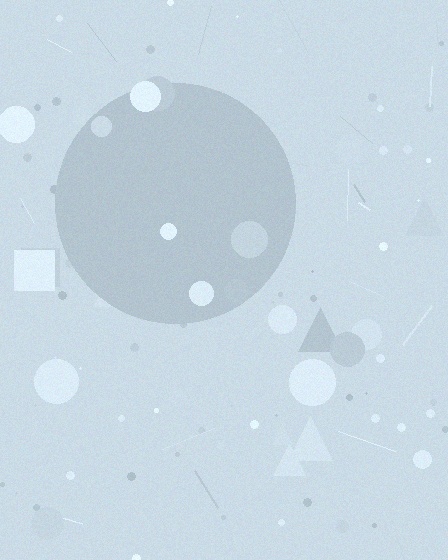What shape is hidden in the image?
A circle is hidden in the image.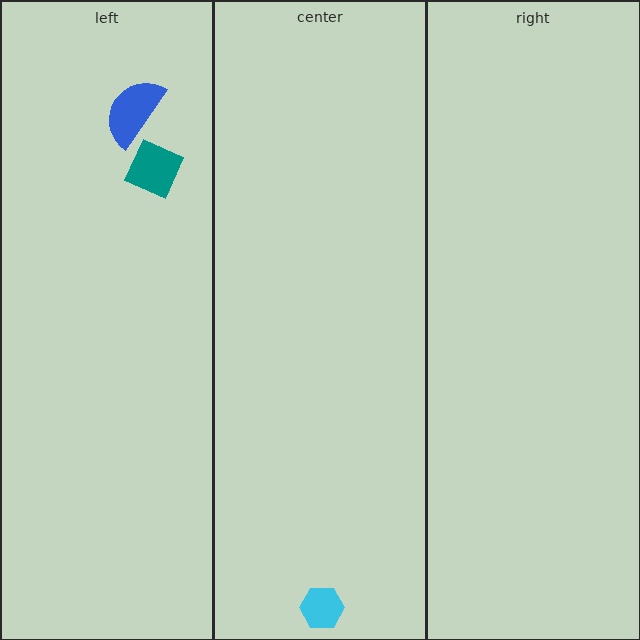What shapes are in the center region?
The cyan hexagon.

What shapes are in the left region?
The blue semicircle, the teal square.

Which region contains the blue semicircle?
The left region.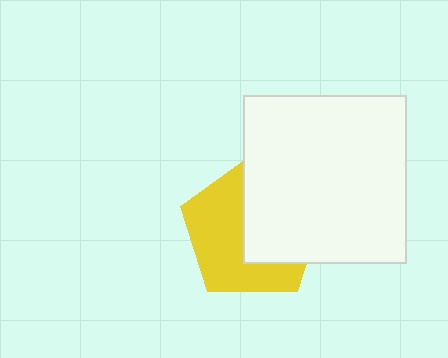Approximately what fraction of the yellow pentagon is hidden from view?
Roughly 47% of the yellow pentagon is hidden behind the white rectangle.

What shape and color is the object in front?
The object in front is a white rectangle.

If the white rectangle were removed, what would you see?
You would see the complete yellow pentagon.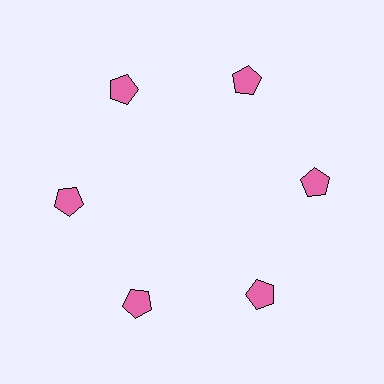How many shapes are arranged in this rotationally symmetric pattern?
There are 6 shapes, arranged in 6 groups of 1.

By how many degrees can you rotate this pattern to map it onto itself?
The pattern maps onto itself every 60 degrees of rotation.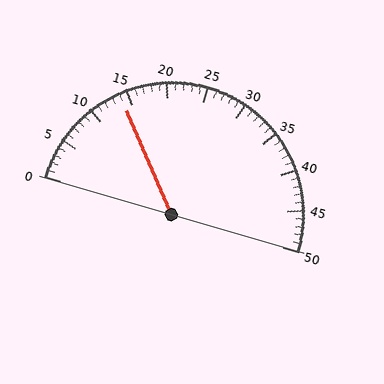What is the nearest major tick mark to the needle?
The nearest major tick mark is 15.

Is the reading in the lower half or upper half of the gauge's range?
The reading is in the lower half of the range (0 to 50).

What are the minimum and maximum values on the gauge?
The gauge ranges from 0 to 50.